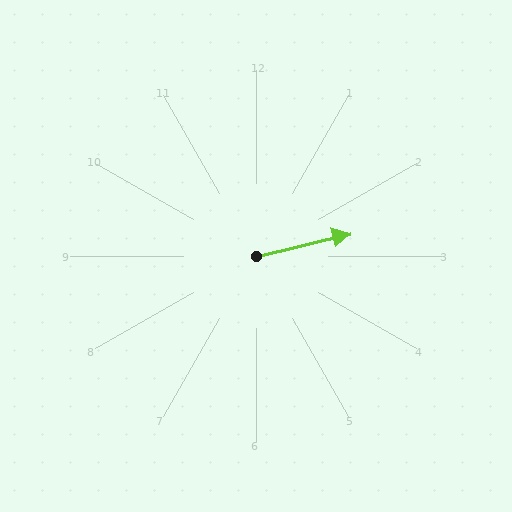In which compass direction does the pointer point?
East.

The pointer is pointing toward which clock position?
Roughly 3 o'clock.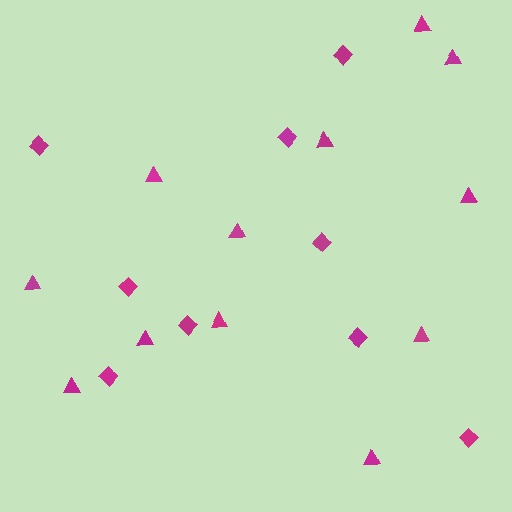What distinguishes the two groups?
There are 2 groups: one group of triangles (12) and one group of diamonds (9).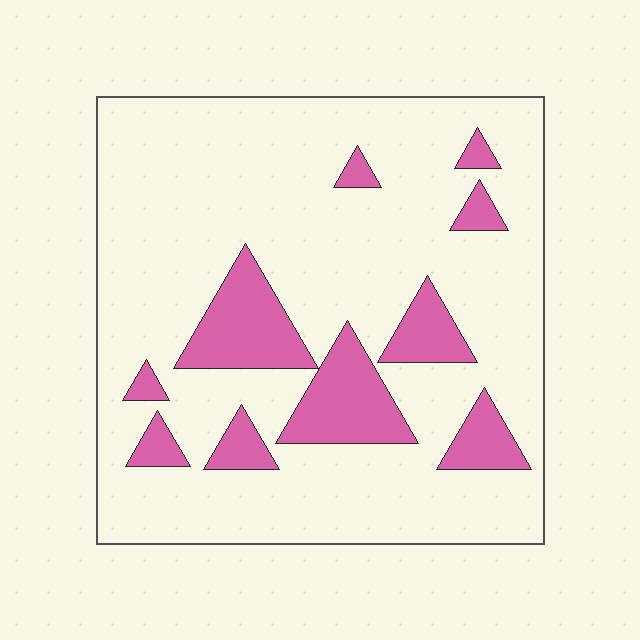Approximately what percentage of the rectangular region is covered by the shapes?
Approximately 20%.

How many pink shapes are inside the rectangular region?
10.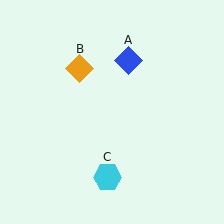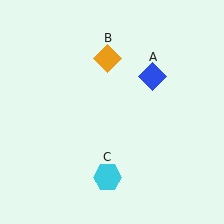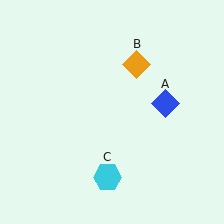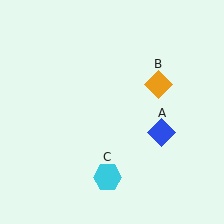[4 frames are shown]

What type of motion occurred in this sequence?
The blue diamond (object A), orange diamond (object B) rotated clockwise around the center of the scene.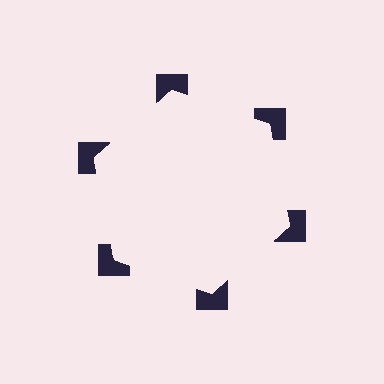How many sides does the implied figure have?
6 sides.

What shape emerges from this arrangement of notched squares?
An illusory hexagon — its edges are inferred from the aligned wedge cuts in the notched squares, not physically drawn.